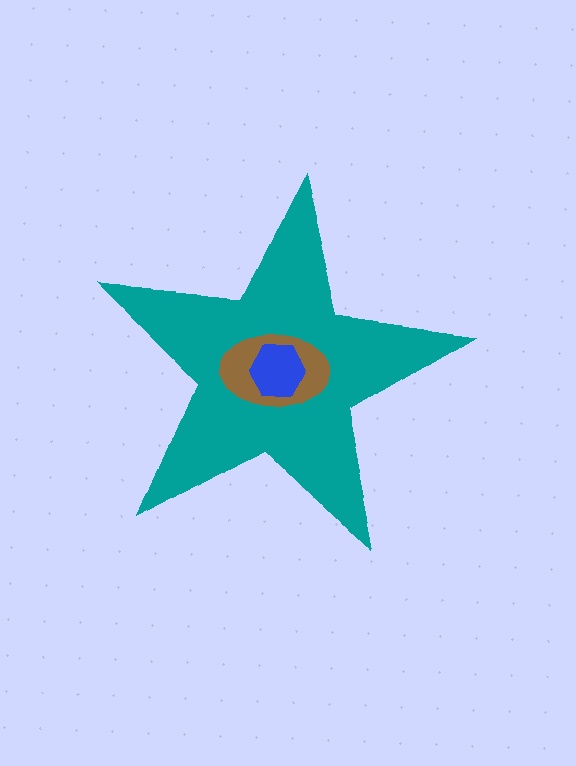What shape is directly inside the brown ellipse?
The blue hexagon.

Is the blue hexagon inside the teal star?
Yes.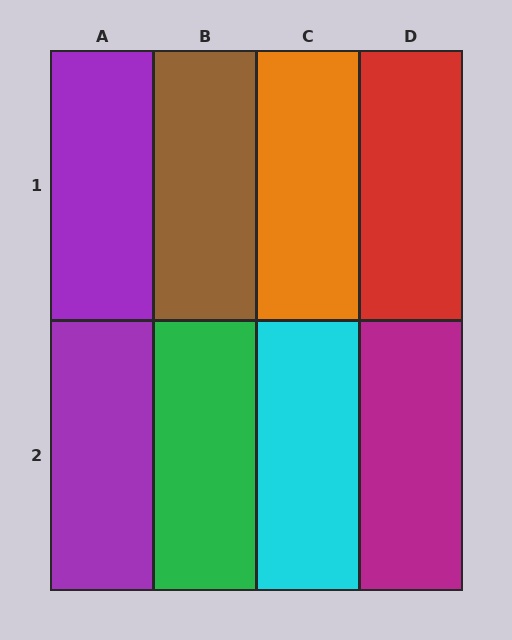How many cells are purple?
2 cells are purple.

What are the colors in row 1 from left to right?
Purple, brown, orange, red.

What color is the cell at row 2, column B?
Green.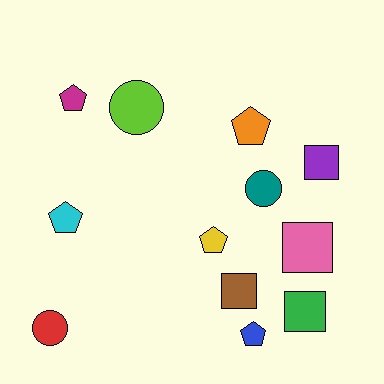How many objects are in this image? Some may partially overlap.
There are 12 objects.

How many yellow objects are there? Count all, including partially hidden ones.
There is 1 yellow object.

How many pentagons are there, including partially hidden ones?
There are 5 pentagons.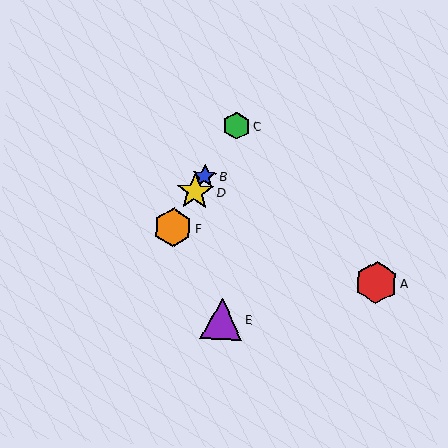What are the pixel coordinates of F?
Object F is at (173, 227).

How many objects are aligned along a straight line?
4 objects (B, C, D, F) are aligned along a straight line.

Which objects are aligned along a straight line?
Objects B, C, D, F are aligned along a straight line.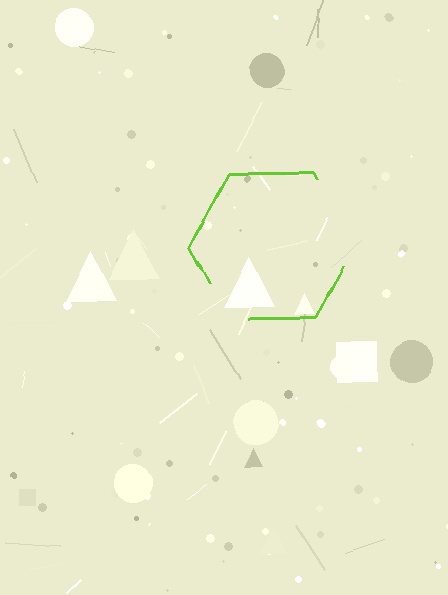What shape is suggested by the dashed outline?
The dashed outline suggests a hexagon.